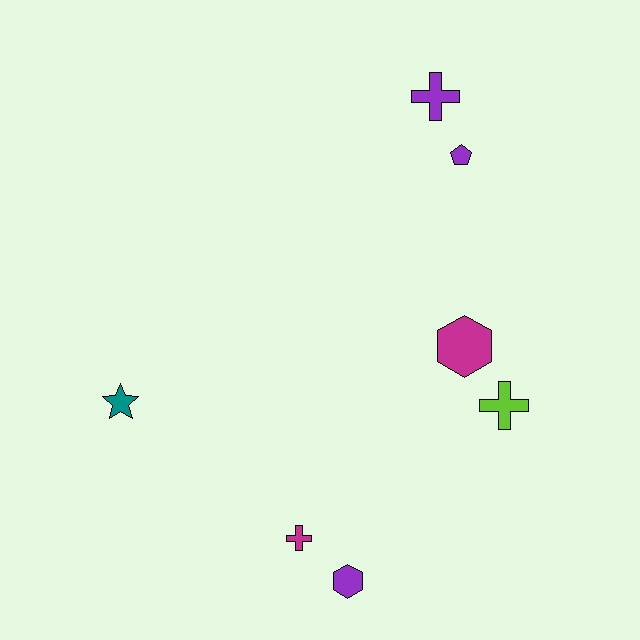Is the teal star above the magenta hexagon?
No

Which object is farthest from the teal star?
The purple cross is farthest from the teal star.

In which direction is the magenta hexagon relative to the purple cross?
The magenta hexagon is below the purple cross.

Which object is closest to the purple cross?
The purple pentagon is closest to the purple cross.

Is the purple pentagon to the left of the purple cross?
No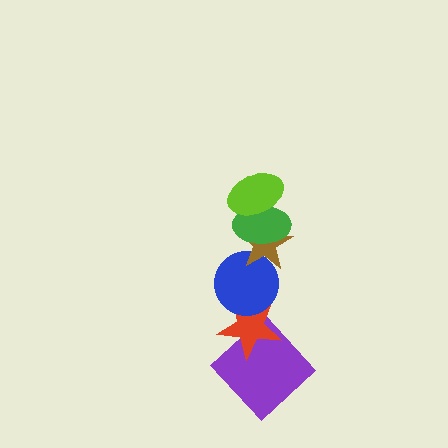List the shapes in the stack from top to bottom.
From top to bottom: the lime ellipse, the green ellipse, the brown star, the blue circle, the red star, the purple diamond.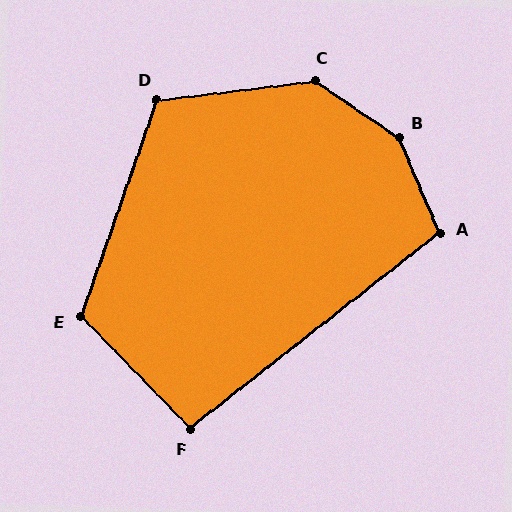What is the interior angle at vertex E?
Approximately 117 degrees (obtuse).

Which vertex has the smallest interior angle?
F, at approximately 96 degrees.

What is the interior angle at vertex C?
Approximately 138 degrees (obtuse).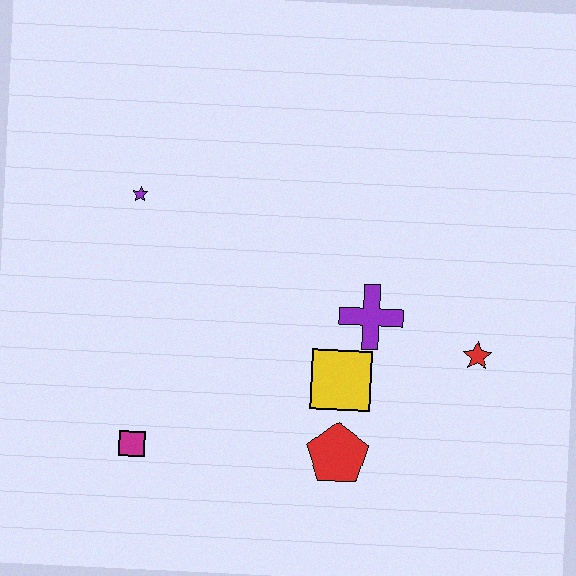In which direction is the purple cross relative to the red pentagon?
The purple cross is above the red pentagon.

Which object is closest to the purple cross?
The yellow square is closest to the purple cross.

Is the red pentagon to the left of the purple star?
No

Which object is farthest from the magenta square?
The red star is farthest from the magenta square.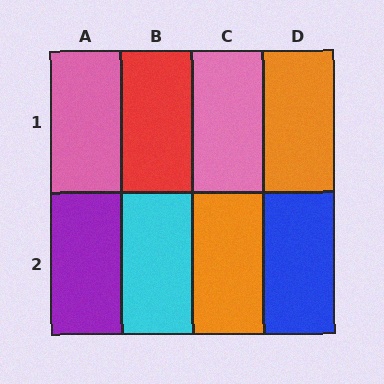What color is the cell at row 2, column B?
Cyan.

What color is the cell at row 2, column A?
Purple.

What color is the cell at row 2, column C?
Orange.